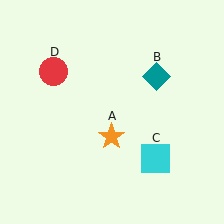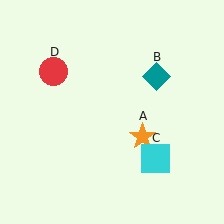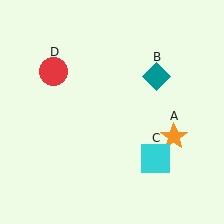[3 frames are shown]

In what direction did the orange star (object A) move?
The orange star (object A) moved right.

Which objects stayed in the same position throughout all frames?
Teal diamond (object B) and cyan square (object C) and red circle (object D) remained stationary.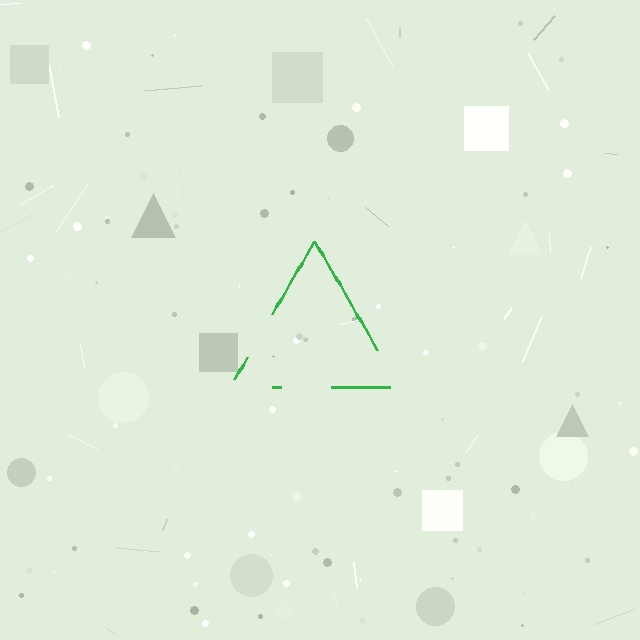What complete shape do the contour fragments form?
The contour fragments form a triangle.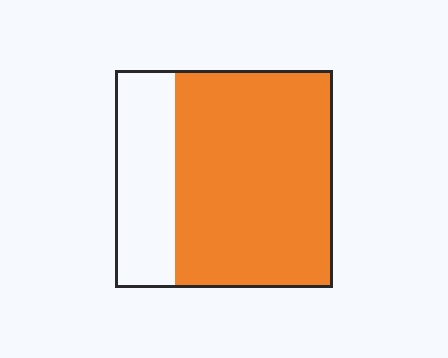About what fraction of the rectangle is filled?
About three quarters (3/4).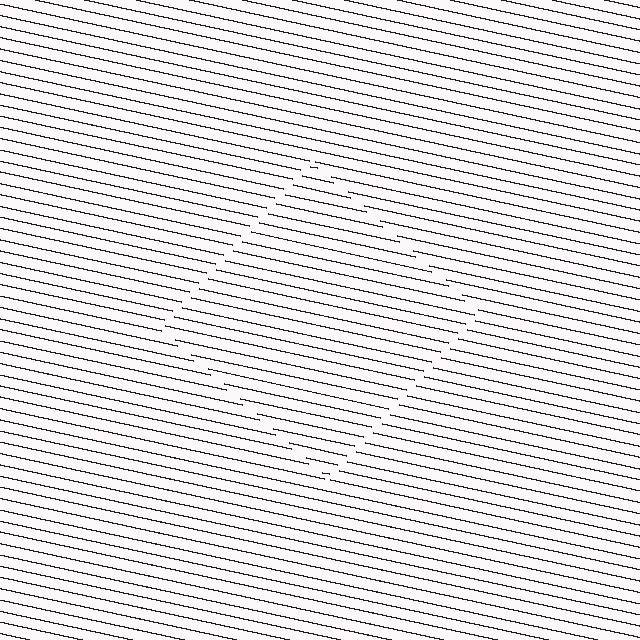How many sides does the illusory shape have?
4 sides — the line-ends trace a square.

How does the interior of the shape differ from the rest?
The interior of the shape contains the same grating, shifted by half a period — the contour is defined by the phase discontinuity where line-ends from the inner and outer gratings abut.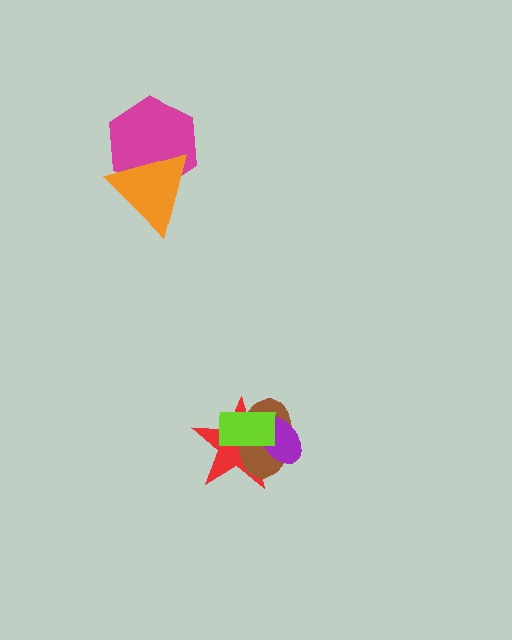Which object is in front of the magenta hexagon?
The orange triangle is in front of the magenta hexagon.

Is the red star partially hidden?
Yes, it is partially covered by another shape.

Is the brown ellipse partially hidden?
Yes, it is partially covered by another shape.